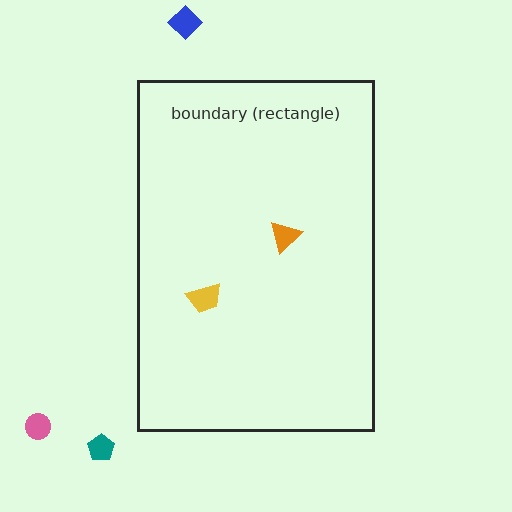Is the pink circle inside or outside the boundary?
Outside.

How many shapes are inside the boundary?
2 inside, 3 outside.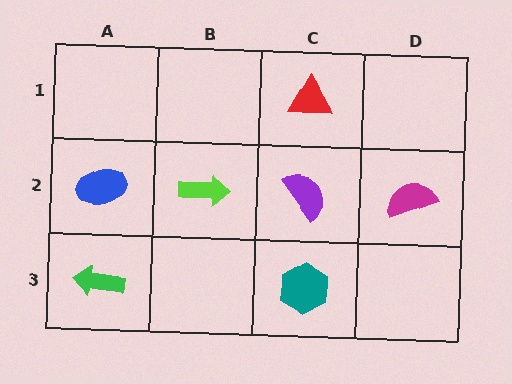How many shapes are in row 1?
1 shape.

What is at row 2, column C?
A purple semicircle.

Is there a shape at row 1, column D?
No, that cell is empty.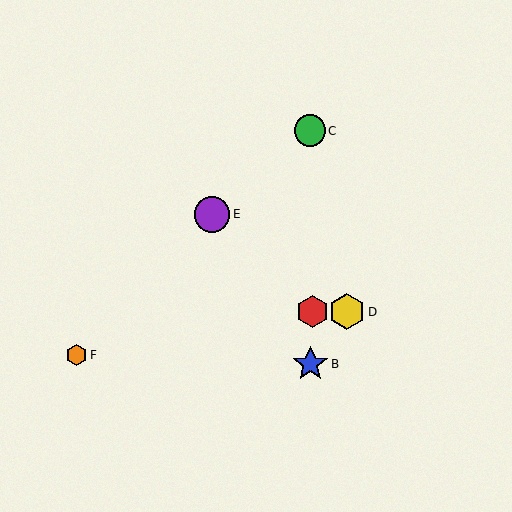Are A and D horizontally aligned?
Yes, both are at y≈312.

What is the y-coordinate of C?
Object C is at y≈131.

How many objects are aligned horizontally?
2 objects (A, D) are aligned horizontally.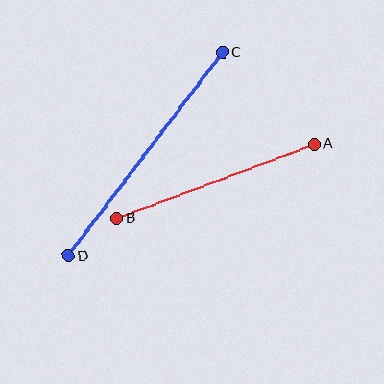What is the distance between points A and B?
The distance is approximately 211 pixels.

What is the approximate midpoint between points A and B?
The midpoint is at approximately (215, 181) pixels.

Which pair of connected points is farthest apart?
Points C and D are farthest apart.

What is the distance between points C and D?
The distance is approximately 255 pixels.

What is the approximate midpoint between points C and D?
The midpoint is at approximately (145, 154) pixels.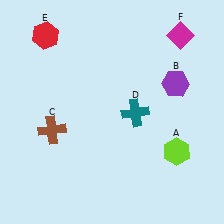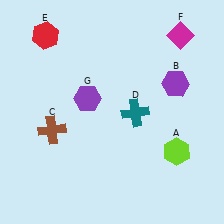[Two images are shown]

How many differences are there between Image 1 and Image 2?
There is 1 difference between the two images.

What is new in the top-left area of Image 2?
A purple hexagon (G) was added in the top-left area of Image 2.